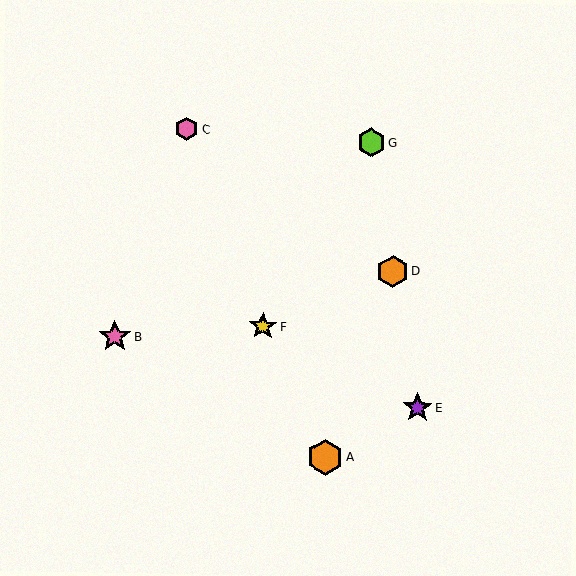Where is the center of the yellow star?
The center of the yellow star is at (263, 326).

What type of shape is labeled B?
Shape B is a pink star.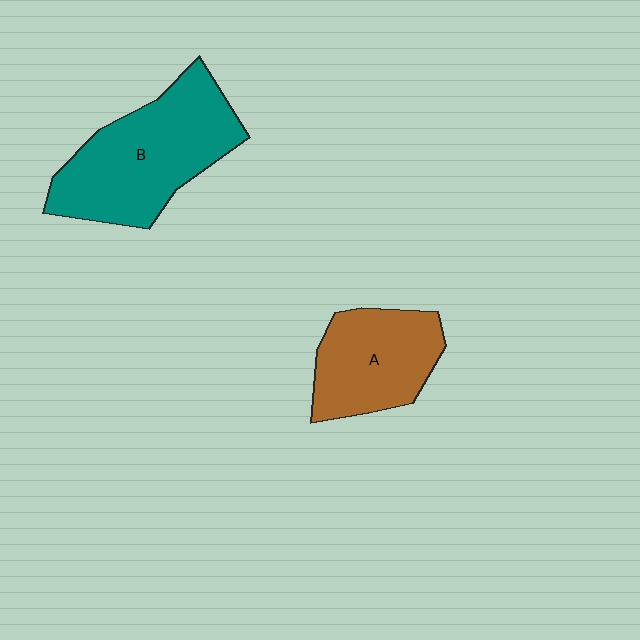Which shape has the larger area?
Shape B (teal).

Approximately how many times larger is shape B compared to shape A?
Approximately 1.5 times.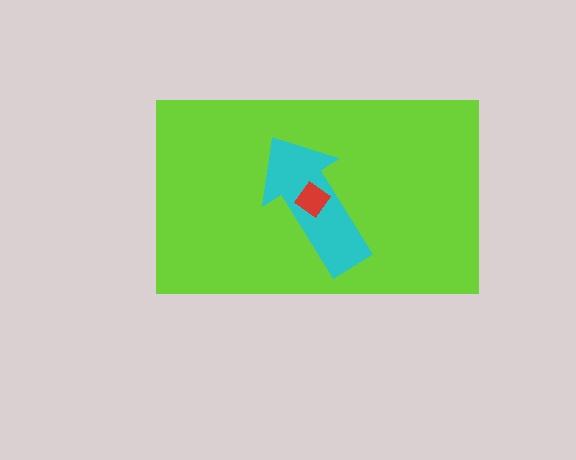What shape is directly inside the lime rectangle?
The cyan arrow.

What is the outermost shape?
The lime rectangle.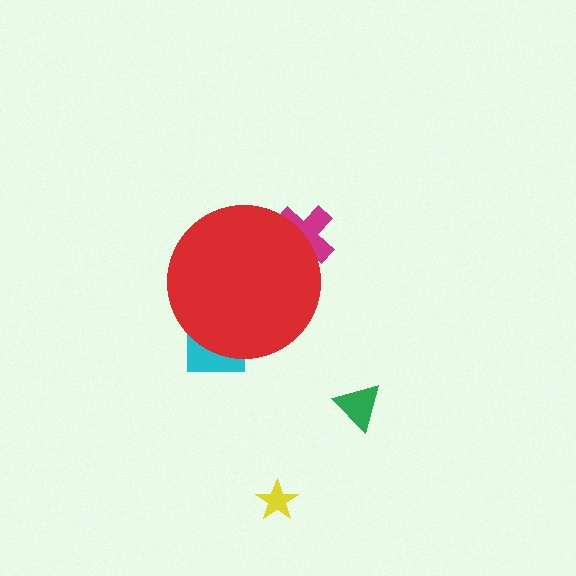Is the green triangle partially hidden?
No, the green triangle is fully visible.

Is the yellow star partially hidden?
No, the yellow star is fully visible.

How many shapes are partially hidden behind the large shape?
2 shapes are partially hidden.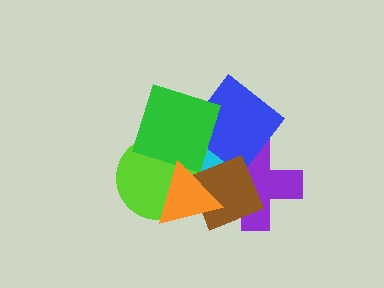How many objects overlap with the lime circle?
3 objects overlap with the lime circle.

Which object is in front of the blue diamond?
The green square is in front of the blue diamond.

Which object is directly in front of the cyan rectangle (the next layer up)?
The purple cross is directly in front of the cyan rectangle.